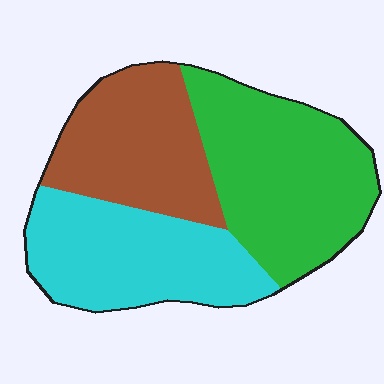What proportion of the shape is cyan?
Cyan covers about 30% of the shape.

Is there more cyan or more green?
Green.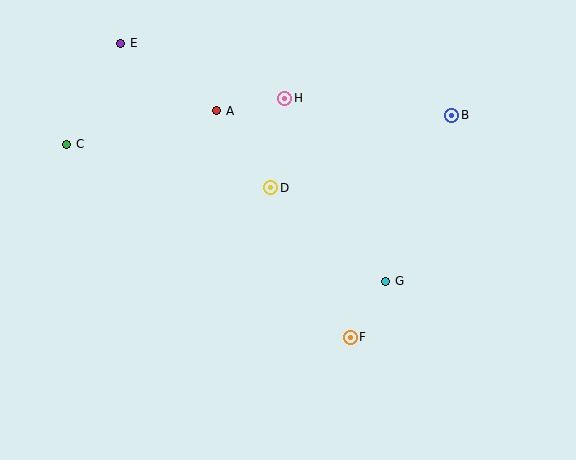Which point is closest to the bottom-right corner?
Point F is closest to the bottom-right corner.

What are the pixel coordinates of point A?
Point A is at (217, 111).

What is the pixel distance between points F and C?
The distance between F and C is 343 pixels.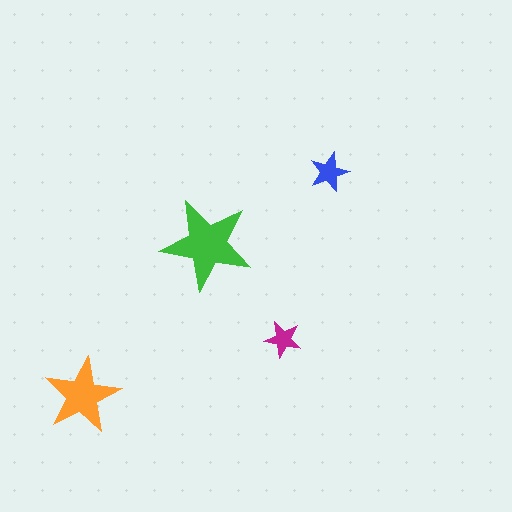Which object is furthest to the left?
The orange star is leftmost.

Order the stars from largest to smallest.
the green one, the orange one, the blue one, the magenta one.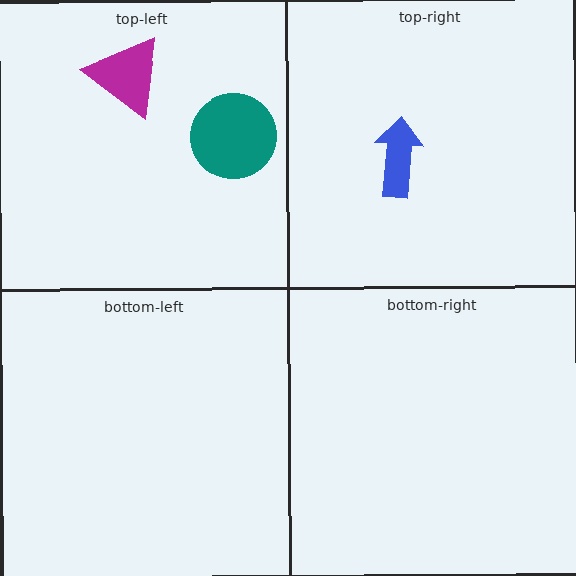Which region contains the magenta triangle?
The top-left region.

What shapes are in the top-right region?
The blue arrow.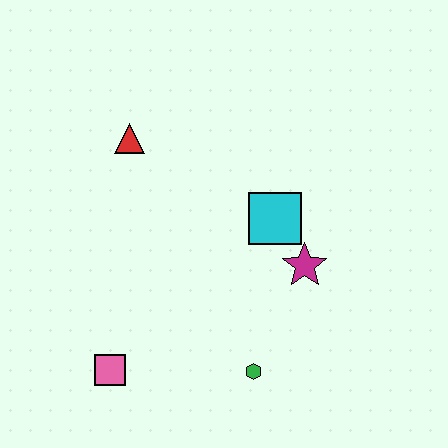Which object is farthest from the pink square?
The red triangle is farthest from the pink square.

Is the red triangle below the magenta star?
No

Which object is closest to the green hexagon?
The magenta star is closest to the green hexagon.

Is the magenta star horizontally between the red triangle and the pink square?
No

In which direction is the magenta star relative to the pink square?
The magenta star is to the right of the pink square.